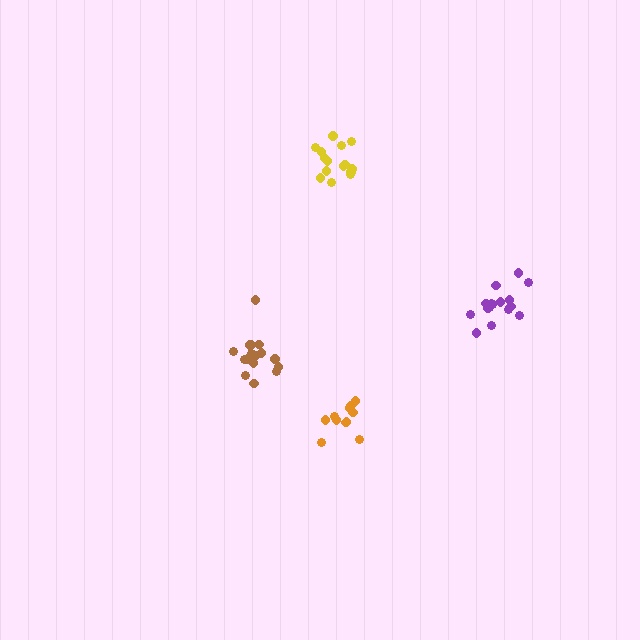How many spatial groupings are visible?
There are 4 spatial groupings.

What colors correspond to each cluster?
The clusters are colored: brown, purple, orange, yellow.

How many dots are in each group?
Group 1: 17 dots, Group 2: 16 dots, Group 3: 11 dots, Group 4: 15 dots (59 total).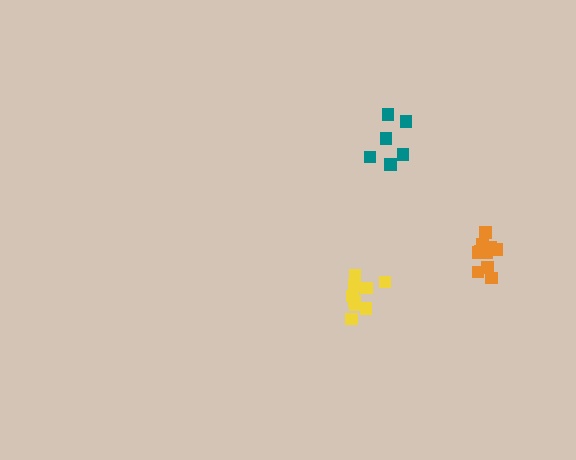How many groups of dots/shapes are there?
There are 3 groups.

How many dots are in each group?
Group 1: 9 dots, Group 2: 6 dots, Group 3: 10 dots (25 total).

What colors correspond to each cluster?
The clusters are colored: yellow, teal, orange.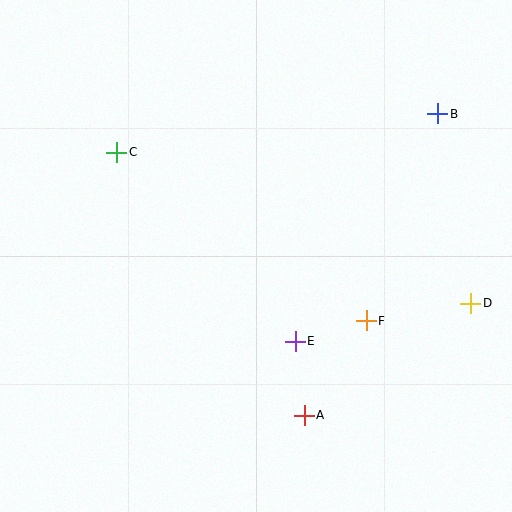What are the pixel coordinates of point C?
Point C is at (117, 152).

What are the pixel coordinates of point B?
Point B is at (438, 114).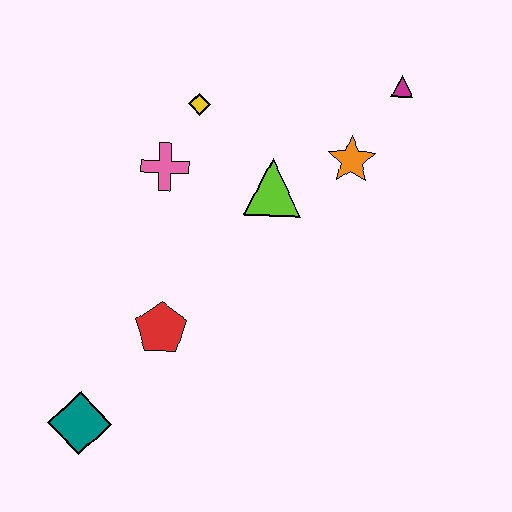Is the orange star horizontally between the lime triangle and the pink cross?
No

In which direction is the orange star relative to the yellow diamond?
The orange star is to the right of the yellow diamond.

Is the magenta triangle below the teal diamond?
No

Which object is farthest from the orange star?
The teal diamond is farthest from the orange star.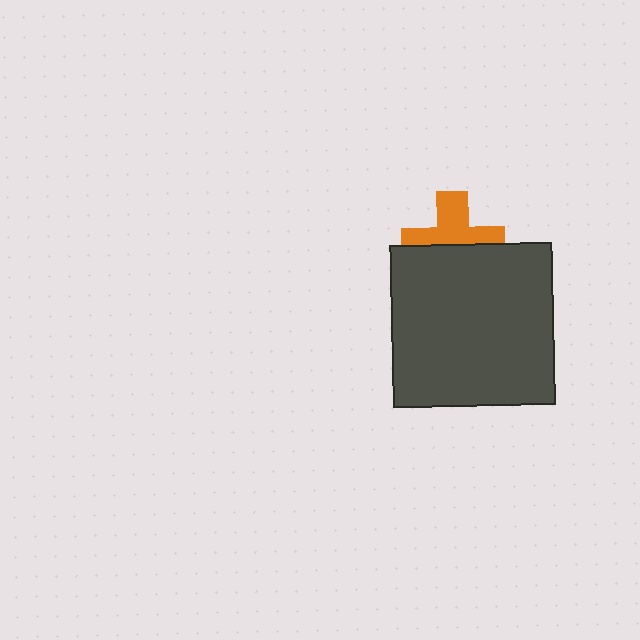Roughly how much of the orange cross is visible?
About half of it is visible (roughly 54%).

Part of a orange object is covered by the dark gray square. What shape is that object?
It is a cross.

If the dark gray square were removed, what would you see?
You would see the complete orange cross.